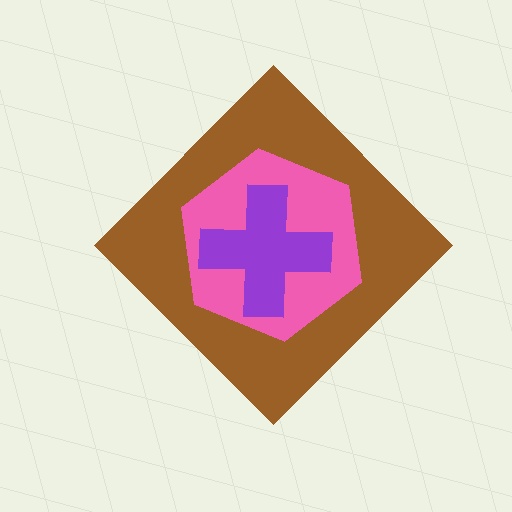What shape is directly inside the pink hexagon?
The purple cross.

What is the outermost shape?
The brown diamond.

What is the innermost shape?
The purple cross.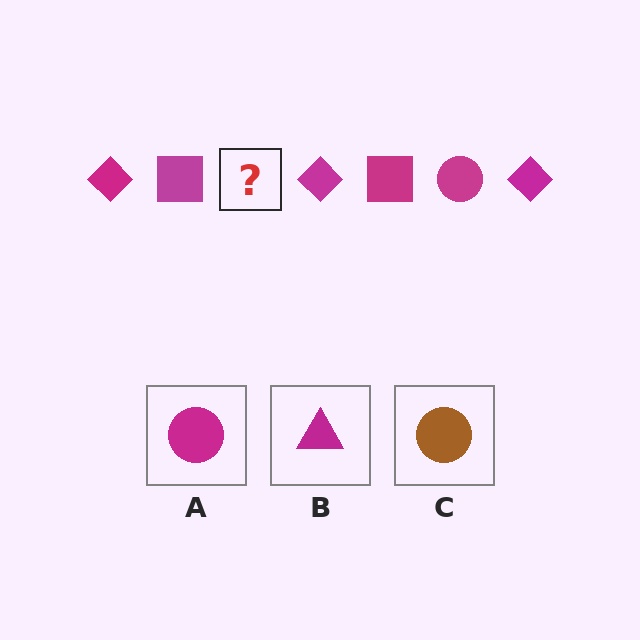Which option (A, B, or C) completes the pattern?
A.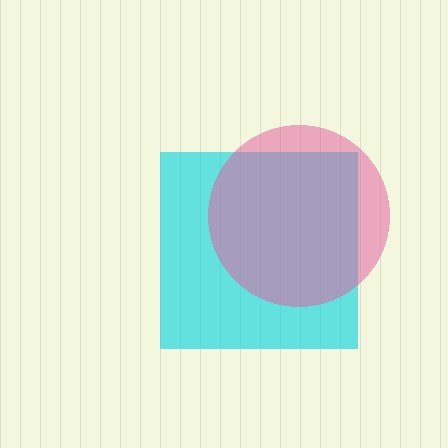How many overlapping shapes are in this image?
There are 2 overlapping shapes in the image.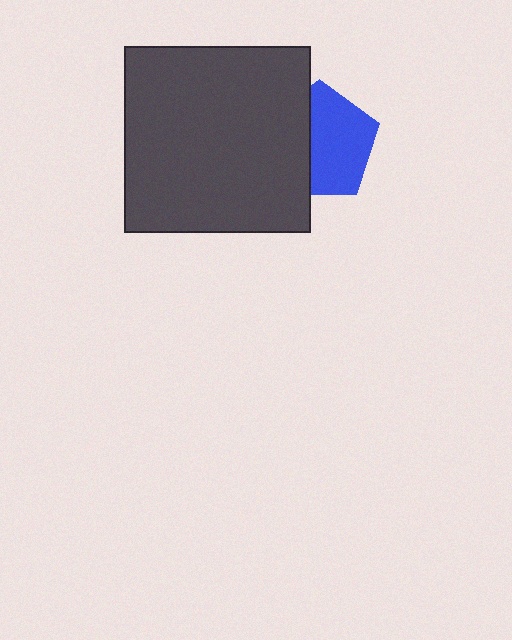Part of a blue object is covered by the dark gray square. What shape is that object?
It is a pentagon.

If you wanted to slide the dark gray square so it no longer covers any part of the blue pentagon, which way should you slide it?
Slide it left — that is the most direct way to separate the two shapes.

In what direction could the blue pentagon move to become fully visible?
The blue pentagon could move right. That would shift it out from behind the dark gray square entirely.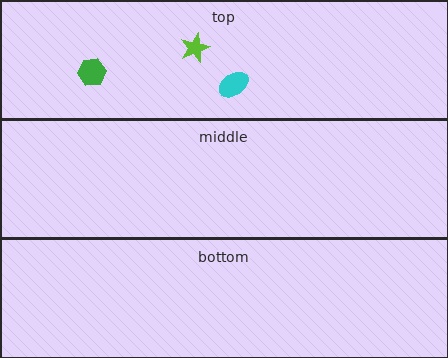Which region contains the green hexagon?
The top region.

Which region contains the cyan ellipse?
The top region.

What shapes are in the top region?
The lime star, the green hexagon, the cyan ellipse.